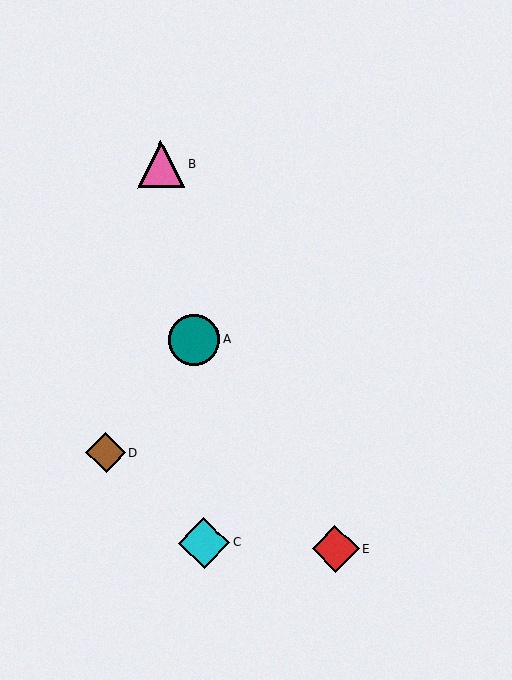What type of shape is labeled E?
Shape E is a red diamond.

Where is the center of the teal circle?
The center of the teal circle is at (194, 340).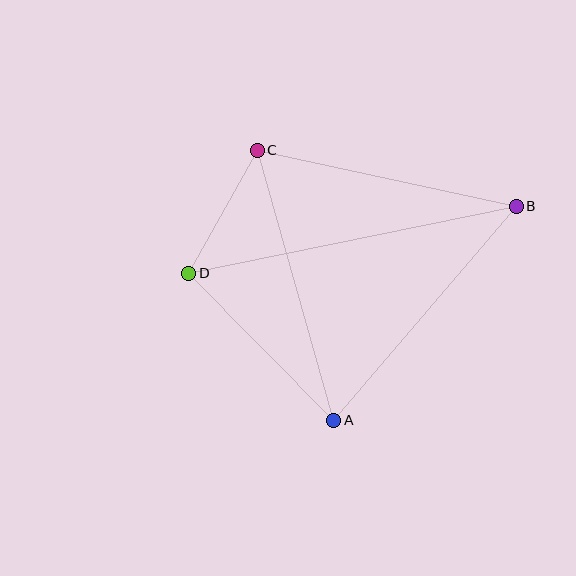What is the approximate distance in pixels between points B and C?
The distance between B and C is approximately 265 pixels.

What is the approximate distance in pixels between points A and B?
The distance between A and B is approximately 281 pixels.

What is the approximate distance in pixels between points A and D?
The distance between A and D is approximately 206 pixels.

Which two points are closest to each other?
Points C and D are closest to each other.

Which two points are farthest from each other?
Points B and D are farthest from each other.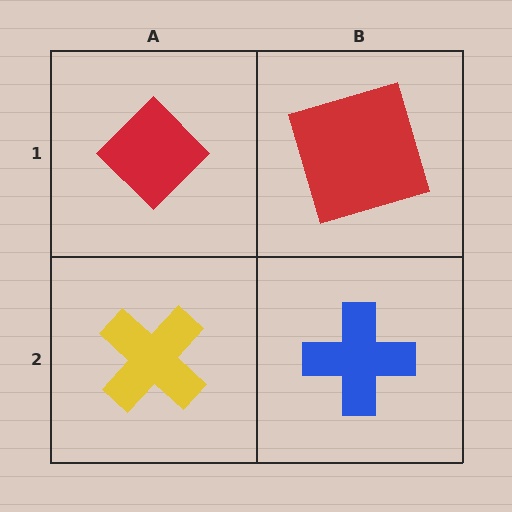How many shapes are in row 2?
2 shapes.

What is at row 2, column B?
A blue cross.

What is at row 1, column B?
A red square.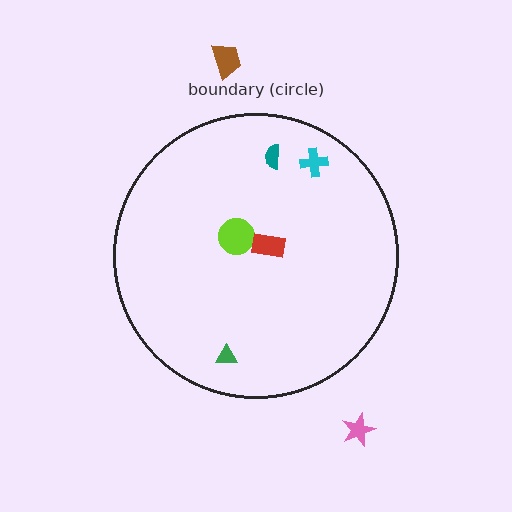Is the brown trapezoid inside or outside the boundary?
Outside.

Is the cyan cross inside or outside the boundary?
Inside.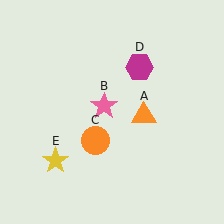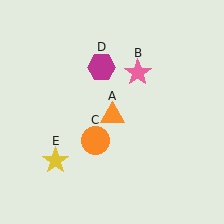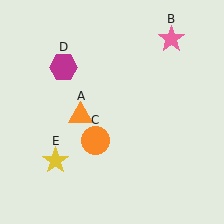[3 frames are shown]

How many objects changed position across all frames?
3 objects changed position: orange triangle (object A), pink star (object B), magenta hexagon (object D).